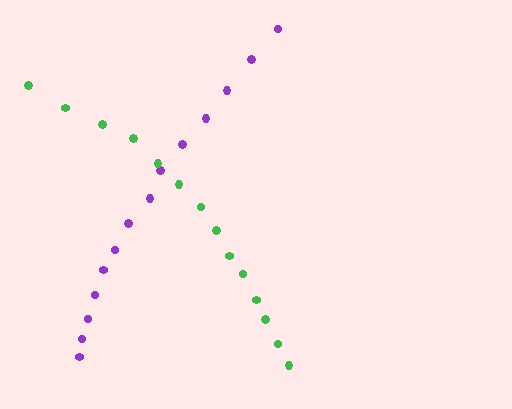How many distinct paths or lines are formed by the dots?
There are 2 distinct paths.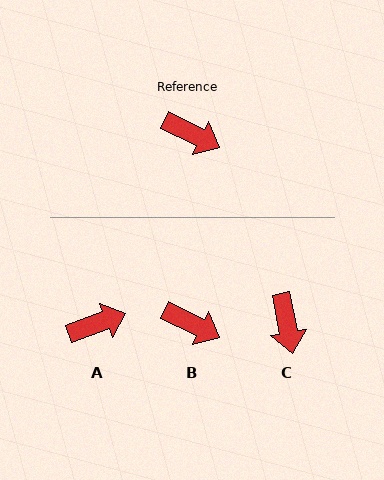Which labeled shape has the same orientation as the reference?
B.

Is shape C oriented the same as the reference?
No, it is off by about 53 degrees.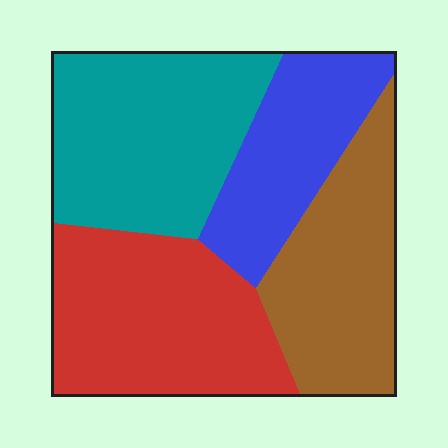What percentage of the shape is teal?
Teal takes up about one quarter (1/4) of the shape.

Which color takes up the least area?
Blue, at roughly 20%.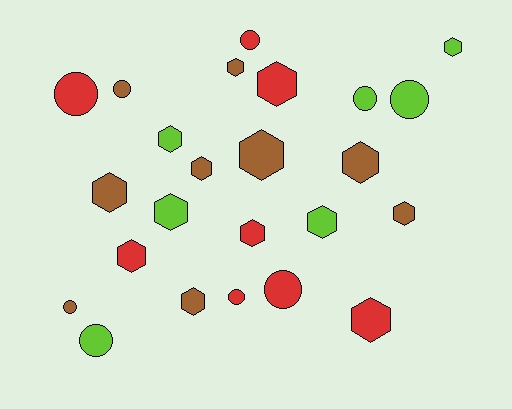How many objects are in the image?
There are 24 objects.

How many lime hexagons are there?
There are 4 lime hexagons.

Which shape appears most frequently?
Hexagon, with 15 objects.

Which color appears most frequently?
Brown, with 9 objects.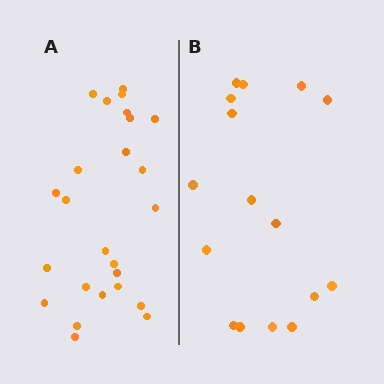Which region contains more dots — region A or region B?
Region A (the left region) has more dots.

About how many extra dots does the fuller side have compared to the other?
Region A has roughly 8 or so more dots than region B.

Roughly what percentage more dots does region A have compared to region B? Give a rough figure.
About 55% more.